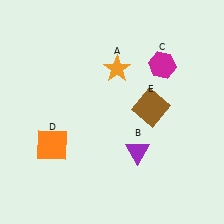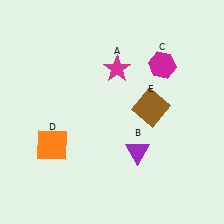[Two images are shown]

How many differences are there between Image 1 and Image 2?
There is 1 difference between the two images.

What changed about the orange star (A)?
In Image 1, A is orange. In Image 2, it changed to magenta.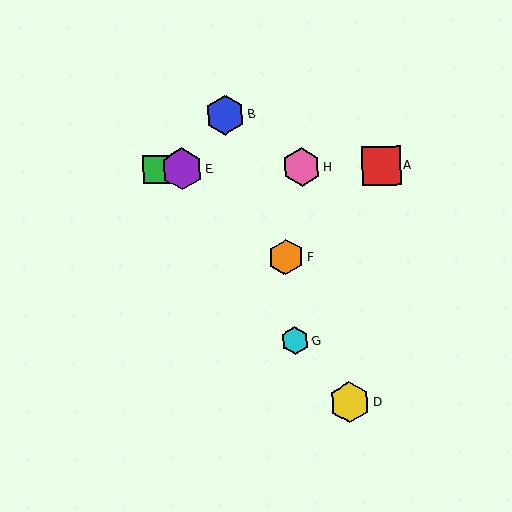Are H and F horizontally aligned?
No, H is at y≈167 and F is at y≈257.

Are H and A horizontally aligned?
Yes, both are at y≈167.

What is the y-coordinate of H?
Object H is at y≈167.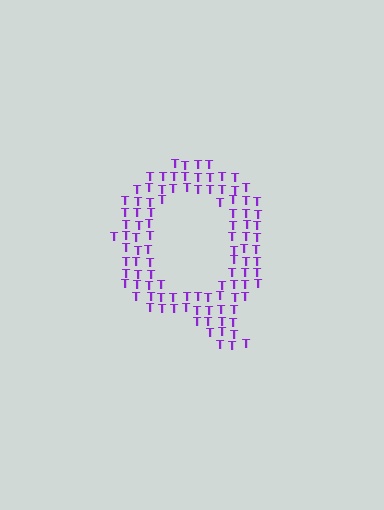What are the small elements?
The small elements are letter T's.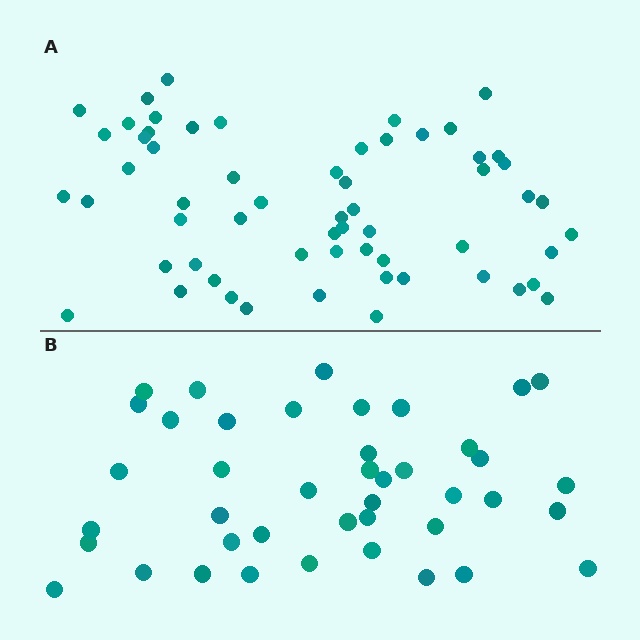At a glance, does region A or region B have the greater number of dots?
Region A (the top region) has more dots.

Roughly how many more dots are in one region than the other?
Region A has approximately 20 more dots than region B.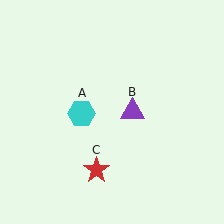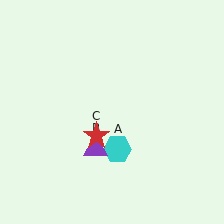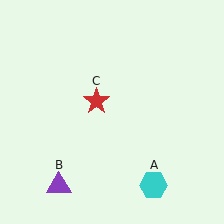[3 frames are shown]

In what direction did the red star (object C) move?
The red star (object C) moved up.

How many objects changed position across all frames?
3 objects changed position: cyan hexagon (object A), purple triangle (object B), red star (object C).